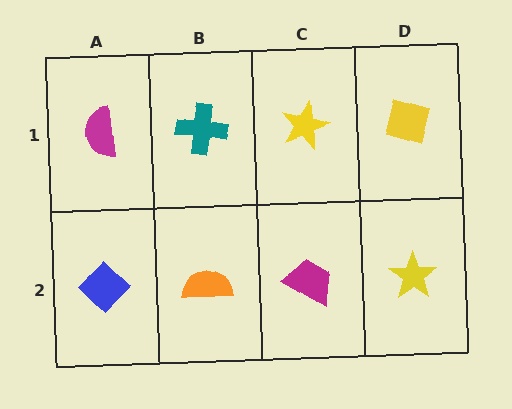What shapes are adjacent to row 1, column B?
An orange semicircle (row 2, column B), a magenta semicircle (row 1, column A), a yellow star (row 1, column C).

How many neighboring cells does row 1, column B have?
3.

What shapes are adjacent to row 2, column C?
A yellow star (row 1, column C), an orange semicircle (row 2, column B), a yellow star (row 2, column D).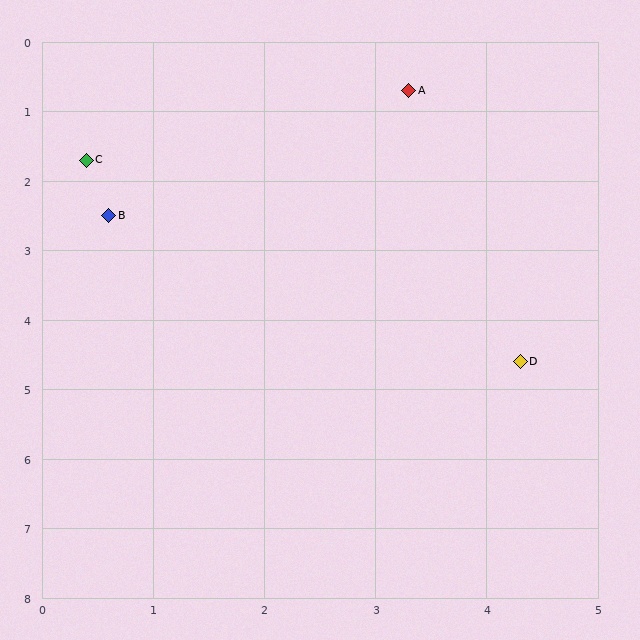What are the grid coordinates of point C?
Point C is at approximately (0.4, 1.7).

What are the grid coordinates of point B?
Point B is at approximately (0.6, 2.5).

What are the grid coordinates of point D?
Point D is at approximately (4.3, 4.6).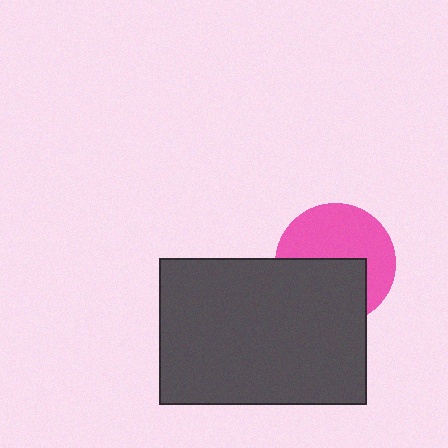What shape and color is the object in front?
The object in front is a dark gray rectangle.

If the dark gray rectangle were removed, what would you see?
You would see the complete pink circle.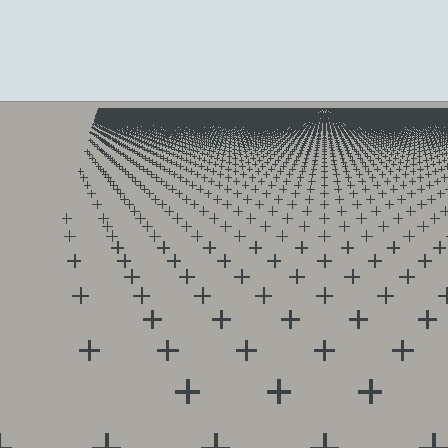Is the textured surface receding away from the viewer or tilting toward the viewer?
The surface is receding away from the viewer. Texture elements get smaller and denser toward the top.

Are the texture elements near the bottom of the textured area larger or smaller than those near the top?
Larger. Near the bottom, elements are closer to the viewer and appear at a bigger on-screen size.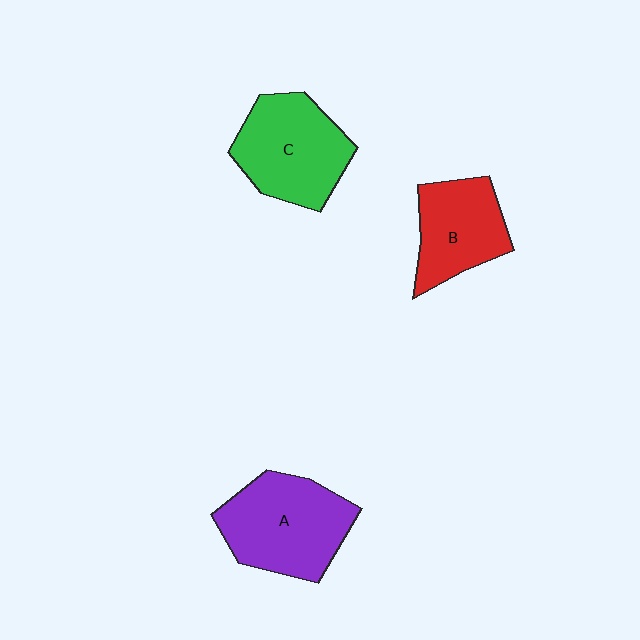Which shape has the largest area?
Shape A (purple).